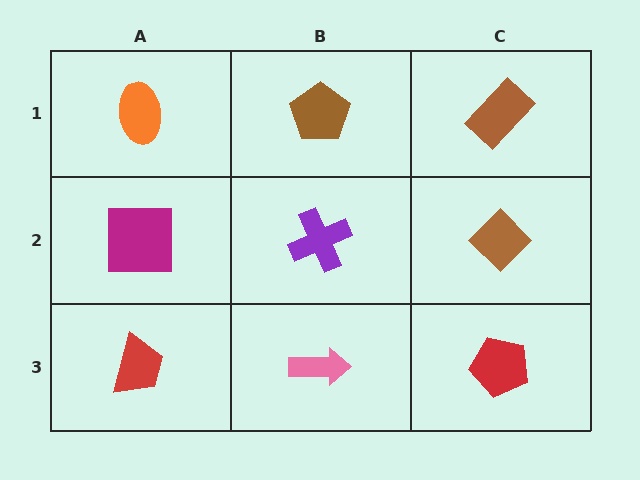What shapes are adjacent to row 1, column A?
A magenta square (row 2, column A), a brown pentagon (row 1, column B).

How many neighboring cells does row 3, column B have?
3.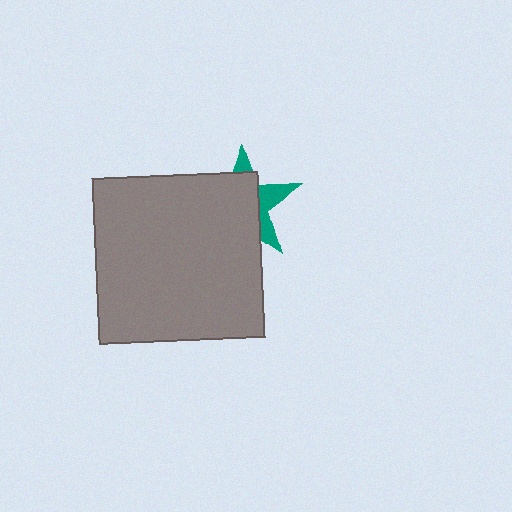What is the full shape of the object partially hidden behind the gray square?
The partially hidden object is a teal star.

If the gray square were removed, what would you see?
You would see the complete teal star.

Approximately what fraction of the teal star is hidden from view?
Roughly 67% of the teal star is hidden behind the gray square.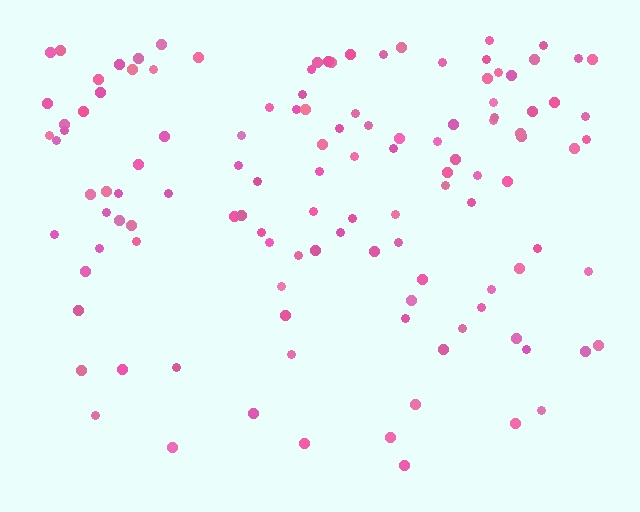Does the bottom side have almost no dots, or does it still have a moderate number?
Still a moderate number, just noticeably fewer than the top.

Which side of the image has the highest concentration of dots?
The top.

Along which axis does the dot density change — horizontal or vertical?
Vertical.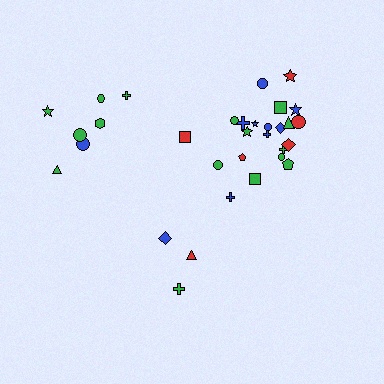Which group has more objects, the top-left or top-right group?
The top-right group.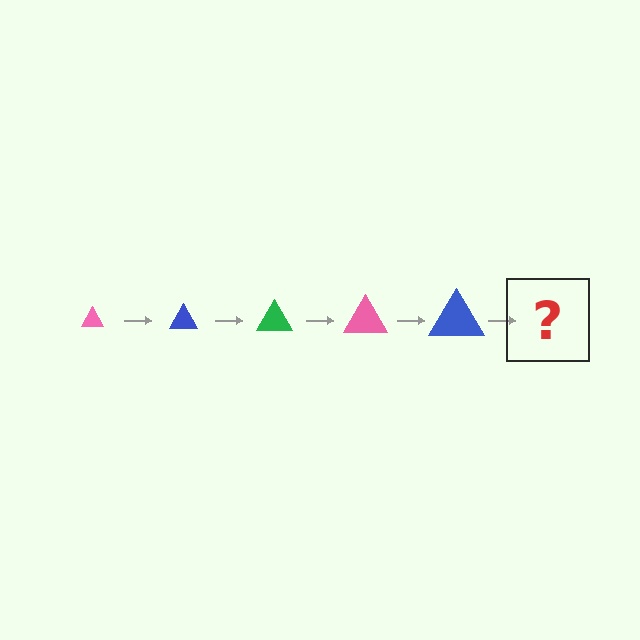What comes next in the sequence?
The next element should be a green triangle, larger than the previous one.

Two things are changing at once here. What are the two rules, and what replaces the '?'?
The two rules are that the triangle grows larger each step and the color cycles through pink, blue, and green. The '?' should be a green triangle, larger than the previous one.